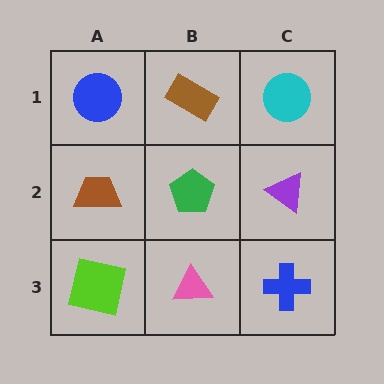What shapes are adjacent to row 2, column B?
A brown rectangle (row 1, column B), a pink triangle (row 3, column B), a brown trapezoid (row 2, column A), a purple triangle (row 2, column C).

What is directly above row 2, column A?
A blue circle.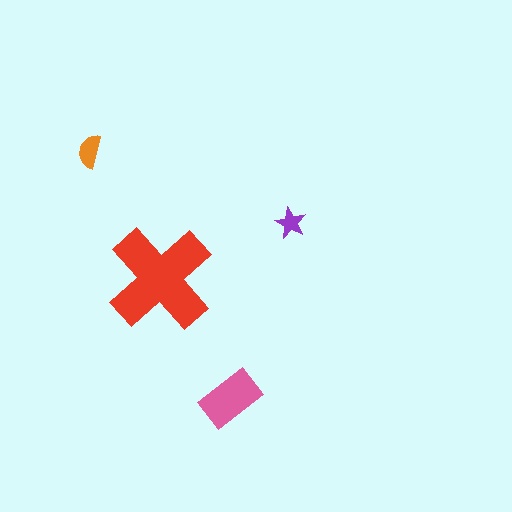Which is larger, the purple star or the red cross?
The red cross.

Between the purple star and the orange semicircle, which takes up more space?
The orange semicircle.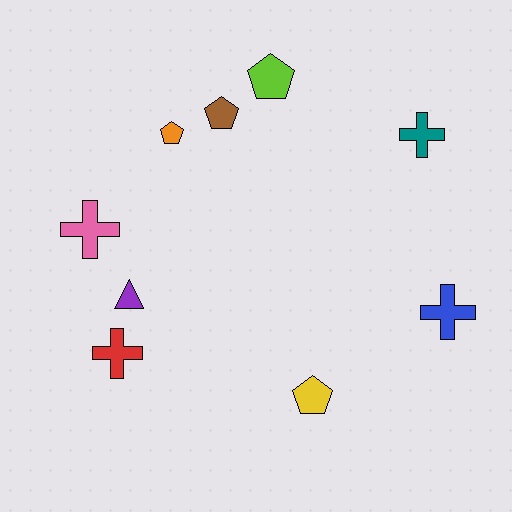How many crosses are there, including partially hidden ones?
There are 4 crosses.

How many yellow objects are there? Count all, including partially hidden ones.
There is 1 yellow object.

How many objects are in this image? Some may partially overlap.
There are 9 objects.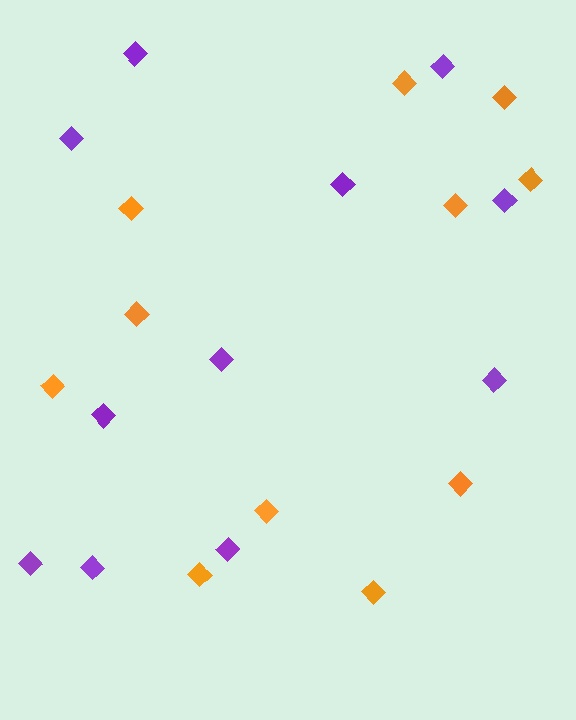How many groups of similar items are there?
There are 2 groups: one group of purple diamonds (11) and one group of orange diamonds (11).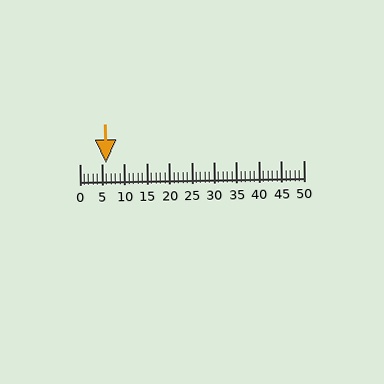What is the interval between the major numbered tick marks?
The major tick marks are spaced 5 units apart.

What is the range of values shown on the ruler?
The ruler shows values from 0 to 50.